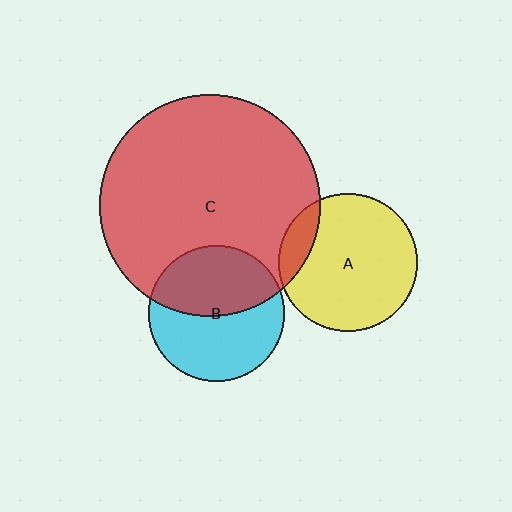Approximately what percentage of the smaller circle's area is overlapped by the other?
Approximately 45%.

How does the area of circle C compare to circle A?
Approximately 2.6 times.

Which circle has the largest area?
Circle C (red).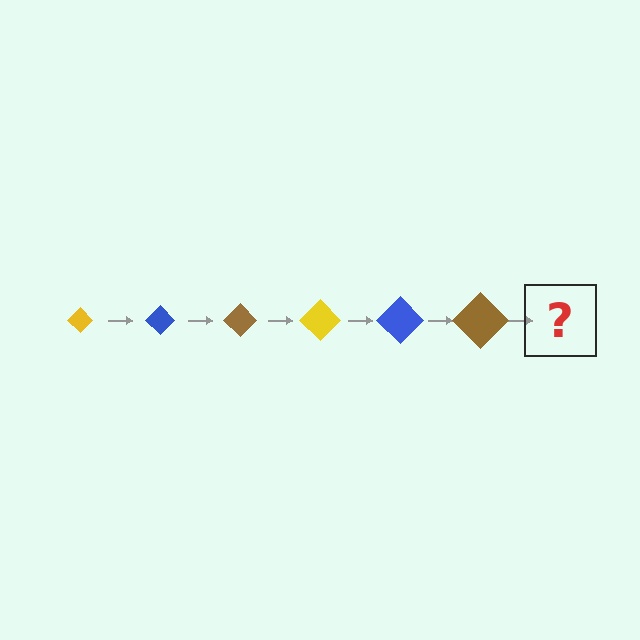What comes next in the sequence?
The next element should be a yellow diamond, larger than the previous one.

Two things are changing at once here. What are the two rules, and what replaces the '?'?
The two rules are that the diamond grows larger each step and the color cycles through yellow, blue, and brown. The '?' should be a yellow diamond, larger than the previous one.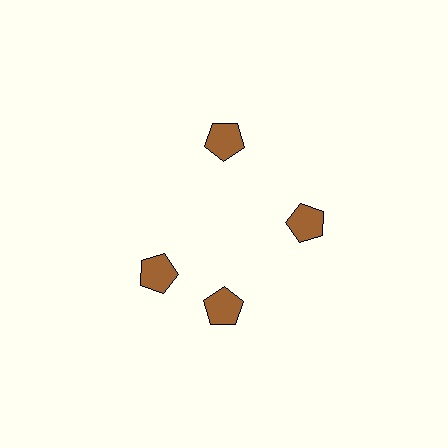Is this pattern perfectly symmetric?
No. The 4 brown pentagons are arranged in a ring, but one element near the 9 o'clock position is rotated out of alignment along the ring, breaking the 4-fold rotational symmetry.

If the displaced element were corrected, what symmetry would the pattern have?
It would have 4-fold rotational symmetry — the pattern would map onto itself every 90 degrees.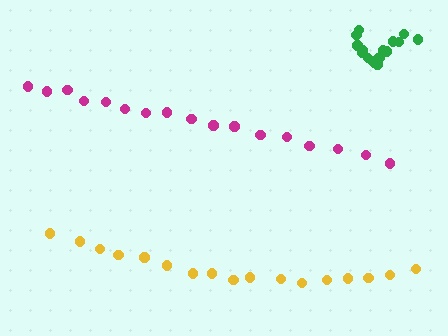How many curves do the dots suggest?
There are 3 distinct paths.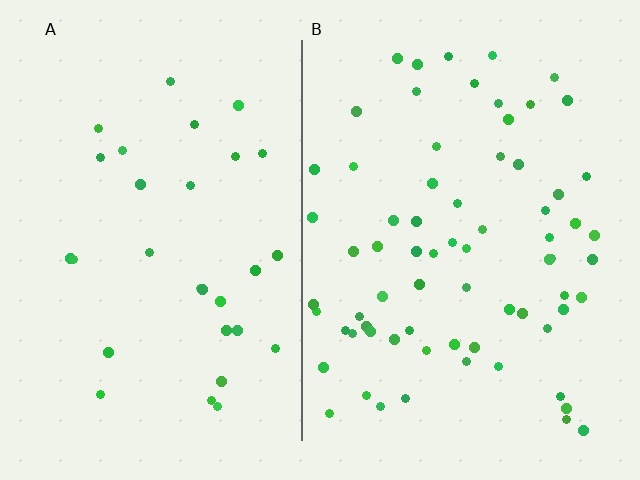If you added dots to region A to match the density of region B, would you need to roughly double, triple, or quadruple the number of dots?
Approximately double.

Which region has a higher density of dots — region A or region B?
B (the right).